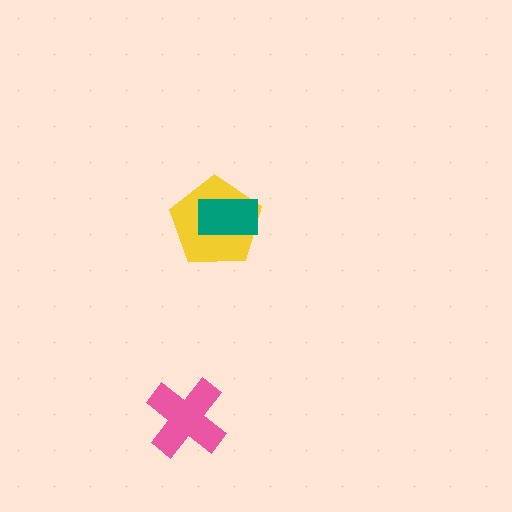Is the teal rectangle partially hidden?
No, no other shape covers it.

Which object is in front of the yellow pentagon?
The teal rectangle is in front of the yellow pentagon.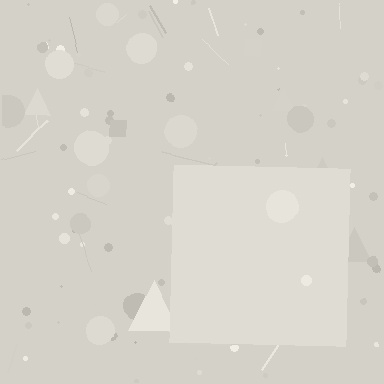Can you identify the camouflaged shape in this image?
The camouflaged shape is a square.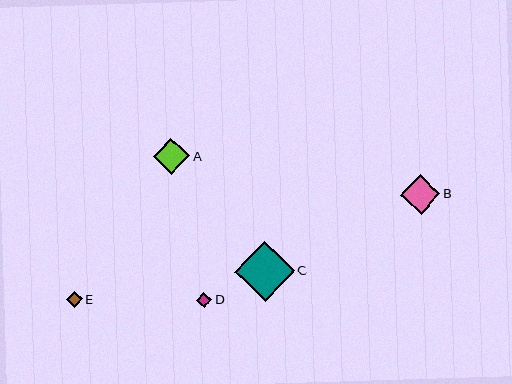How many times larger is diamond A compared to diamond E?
Diamond A is approximately 2.4 times the size of diamond E.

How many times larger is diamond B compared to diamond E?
Diamond B is approximately 2.6 times the size of diamond E.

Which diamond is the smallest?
Diamond E is the smallest with a size of approximately 15 pixels.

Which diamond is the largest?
Diamond C is the largest with a size of approximately 60 pixels.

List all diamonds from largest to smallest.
From largest to smallest: C, B, A, D, E.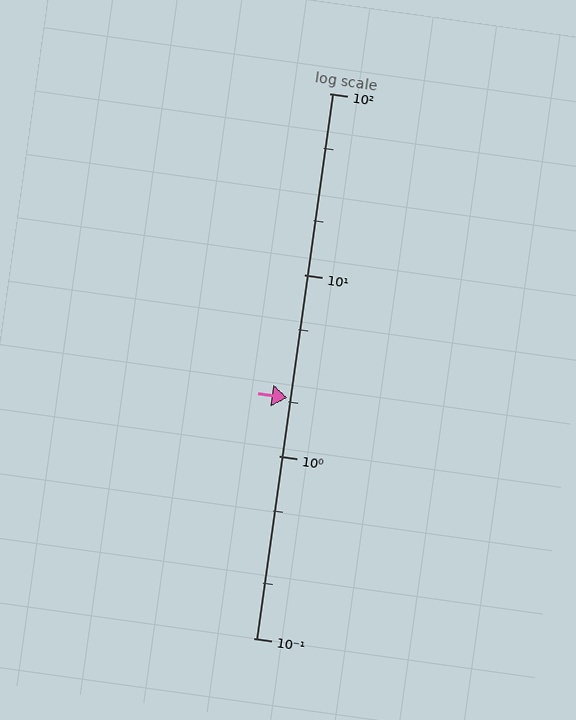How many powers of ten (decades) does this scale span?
The scale spans 3 decades, from 0.1 to 100.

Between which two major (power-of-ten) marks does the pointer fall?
The pointer is between 1 and 10.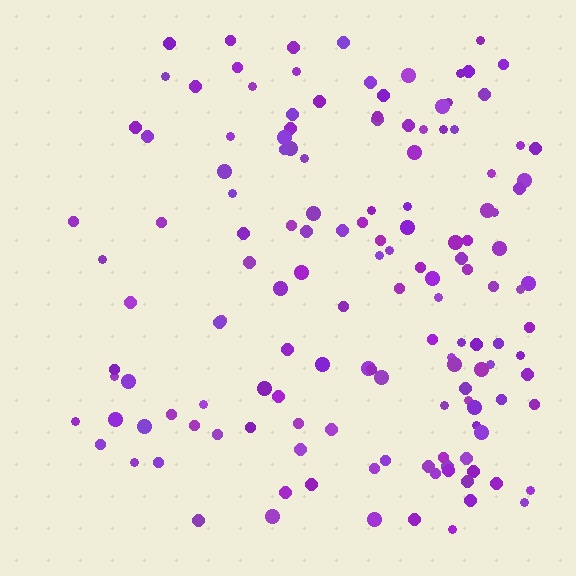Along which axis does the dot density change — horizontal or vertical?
Horizontal.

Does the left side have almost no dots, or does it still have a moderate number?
Still a moderate number, just noticeably fewer than the right.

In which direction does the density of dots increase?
From left to right, with the right side densest.